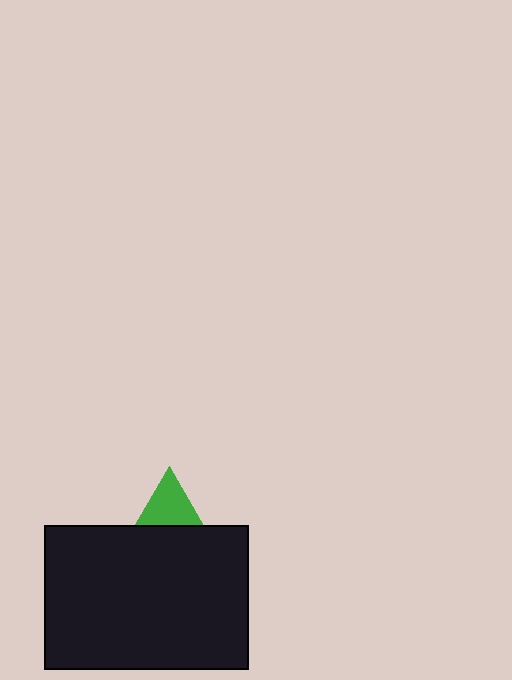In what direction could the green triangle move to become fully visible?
The green triangle could move up. That would shift it out from behind the black rectangle entirely.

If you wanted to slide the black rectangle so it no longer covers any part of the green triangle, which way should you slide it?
Slide it down — that is the most direct way to separate the two shapes.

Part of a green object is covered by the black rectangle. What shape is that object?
It is a triangle.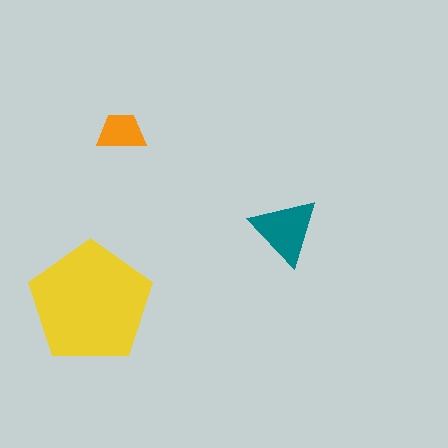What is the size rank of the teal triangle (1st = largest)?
2nd.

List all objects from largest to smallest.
The yellow pentagon, the teal triangle, the orange trapezoid.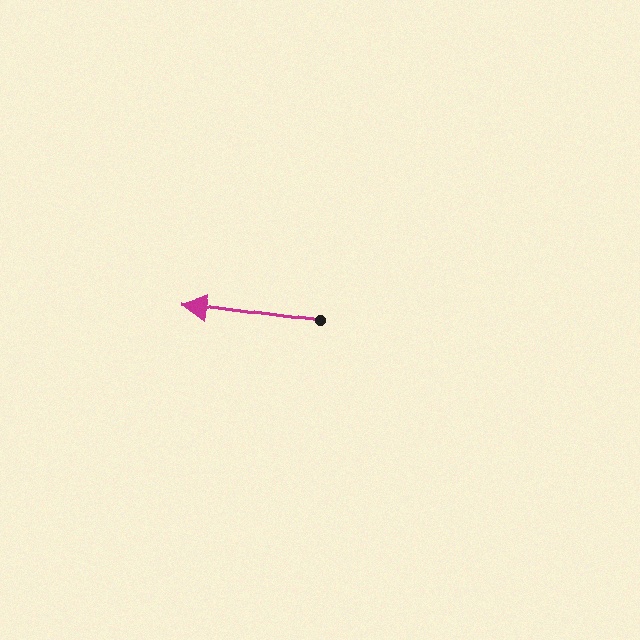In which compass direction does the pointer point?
West.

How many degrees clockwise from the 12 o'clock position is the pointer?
Approximately 277 degrees.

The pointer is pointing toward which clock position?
Roughly 9 o'clock.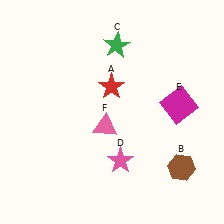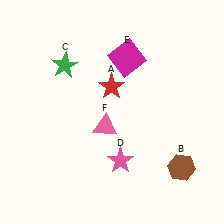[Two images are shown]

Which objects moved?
The objects that moved are: the green star (C), the magenta square (E).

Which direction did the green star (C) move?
The green star (C) moved left.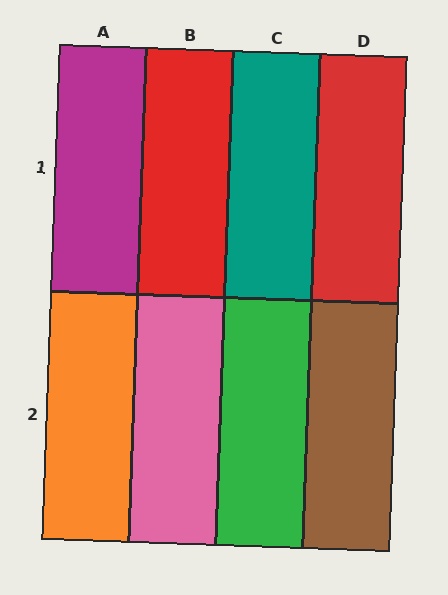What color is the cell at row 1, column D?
Red.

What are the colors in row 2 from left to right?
Orange, pink, green, brown.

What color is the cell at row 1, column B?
Red.